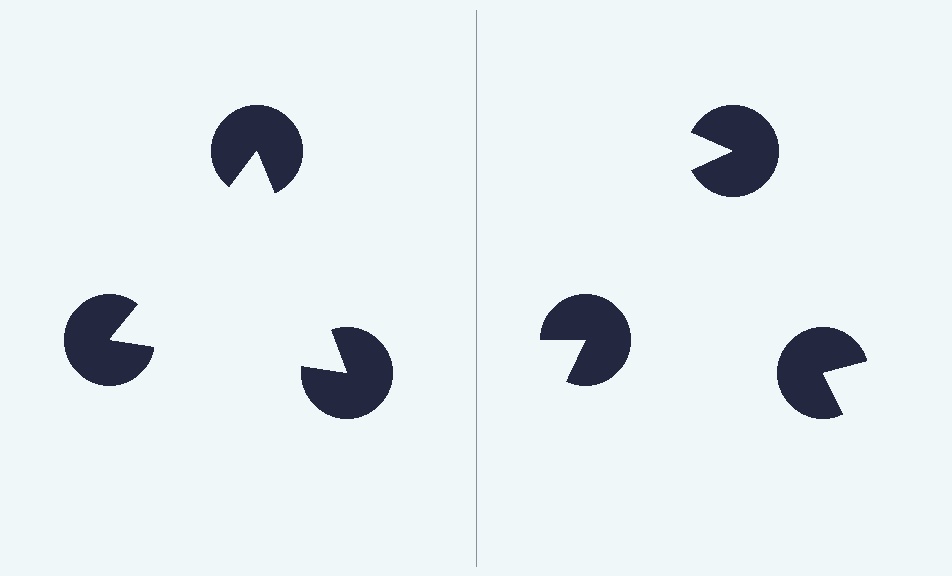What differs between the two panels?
The pac-man discs are positioned identically on both sides; only the wedge orientations differ. On the left they align to a triangle; on the right they are misaligned.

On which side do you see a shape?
An illusory triangle appears on the left side. On the right side the wedge cuts are rotated, so no coherent shape forms.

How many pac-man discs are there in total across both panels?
6 — 3 on each side.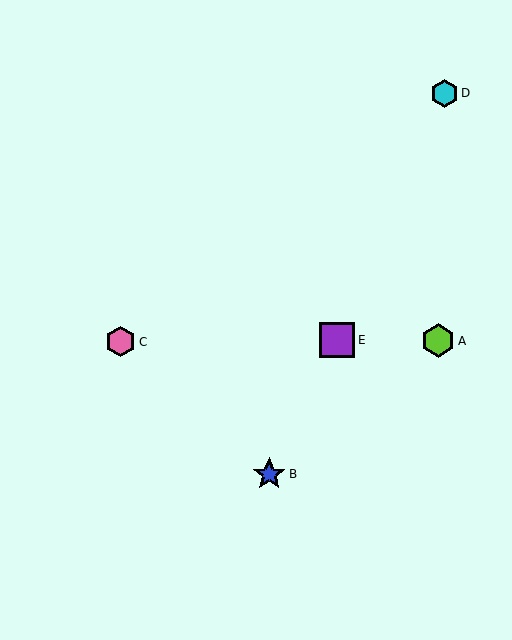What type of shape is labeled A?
Shape A is a lime hexagon.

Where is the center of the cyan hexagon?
The center of the cyan hexagon is at (444, 93).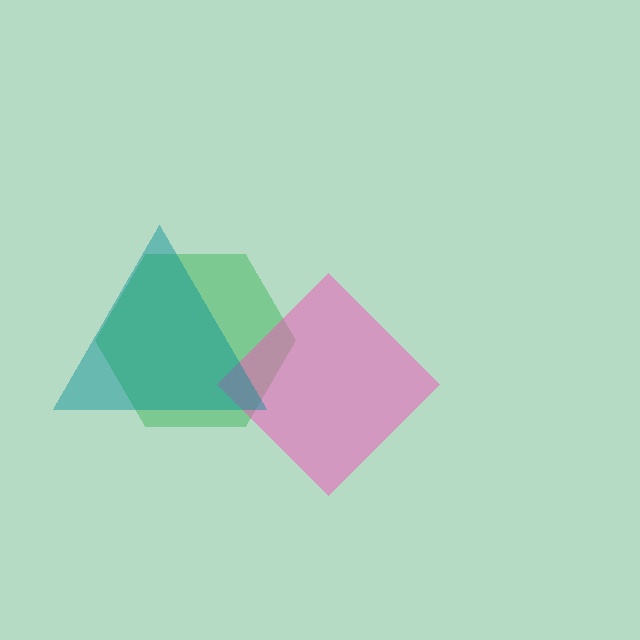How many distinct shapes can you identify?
There are 3 distinct shapes: a green hexagon, a pink diamond, a teal triangle.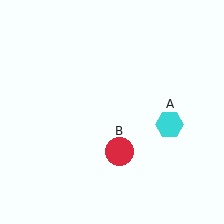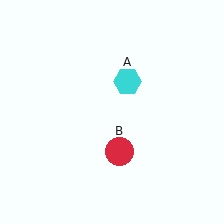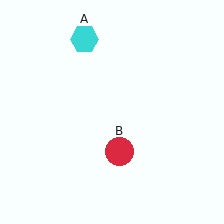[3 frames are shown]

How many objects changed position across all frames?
1 object changed position: cyan hexagon (object A).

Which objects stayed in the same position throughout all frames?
Red circle (object B) remained stationary.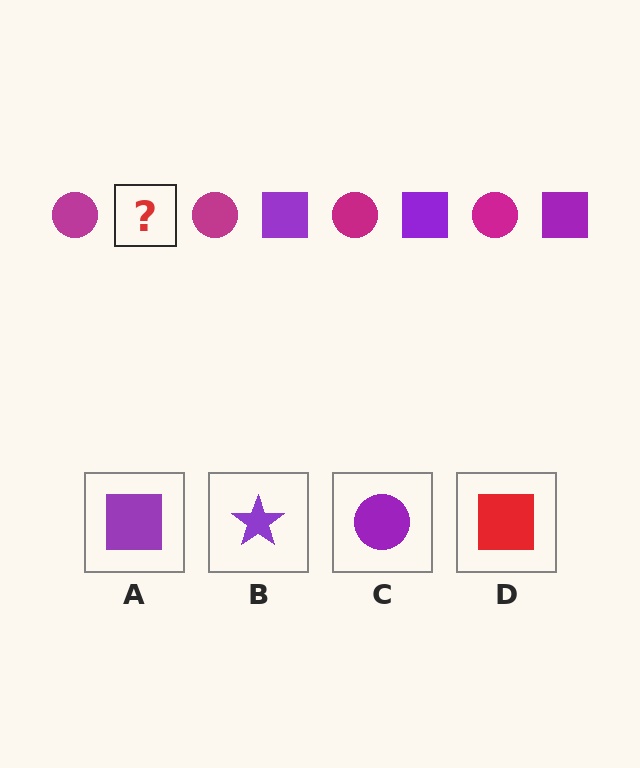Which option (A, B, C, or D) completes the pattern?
A.